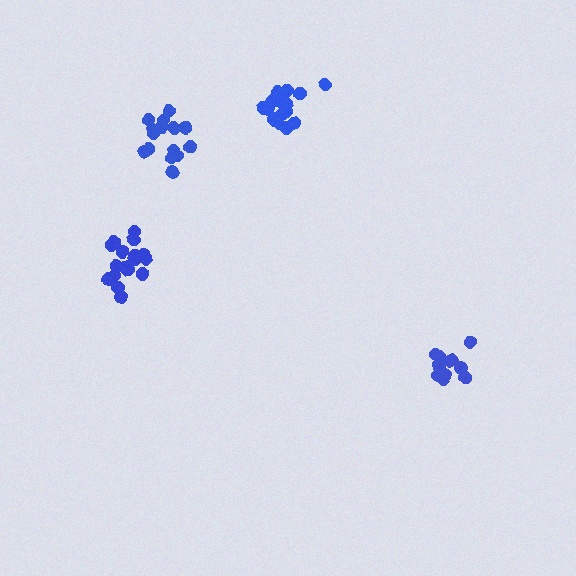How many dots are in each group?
Group 1: 17 dots, Group 2: 17 dots, Group 3: 14 dots, Group 4: 15 dots (63 total).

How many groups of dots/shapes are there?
There are 4 groups.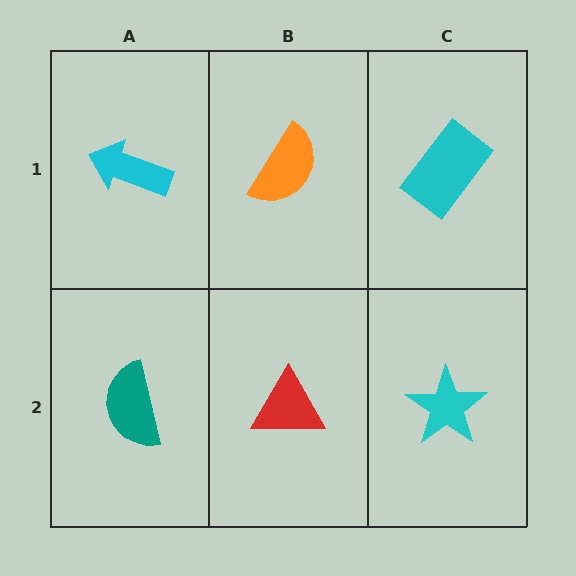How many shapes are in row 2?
3 shapes.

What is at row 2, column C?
A cyan star.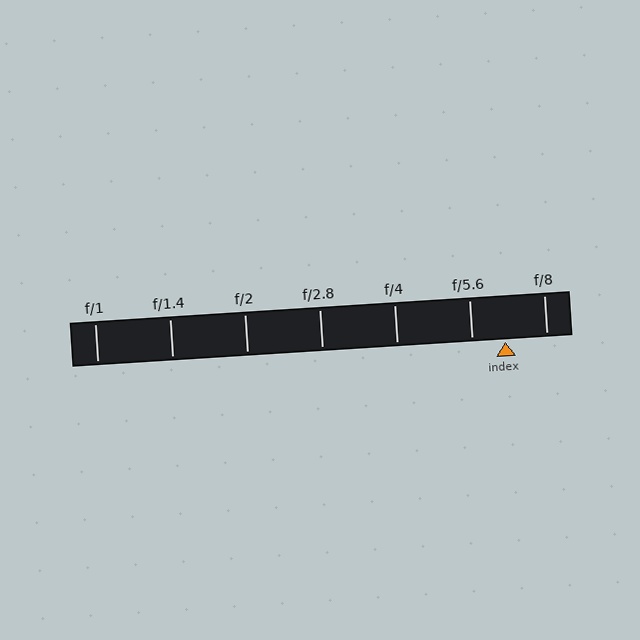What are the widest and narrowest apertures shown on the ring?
The widest aperture shown is f/1 and the narrowest is f/8.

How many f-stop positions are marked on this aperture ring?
There are 7 f-stop positions marked.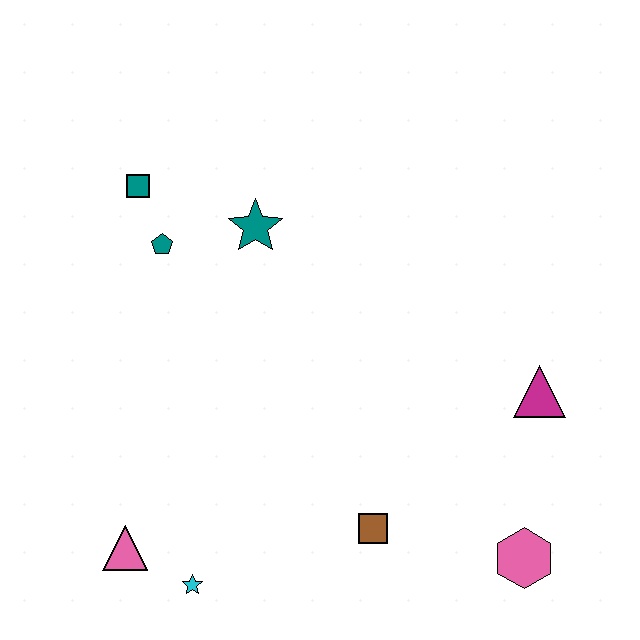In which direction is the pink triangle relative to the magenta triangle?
The pink triangle is to the left of the magenta triangle.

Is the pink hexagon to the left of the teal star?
No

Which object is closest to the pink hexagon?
The brown square is closest to the pink hexagon.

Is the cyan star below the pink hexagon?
Yes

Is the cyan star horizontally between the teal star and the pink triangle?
Yes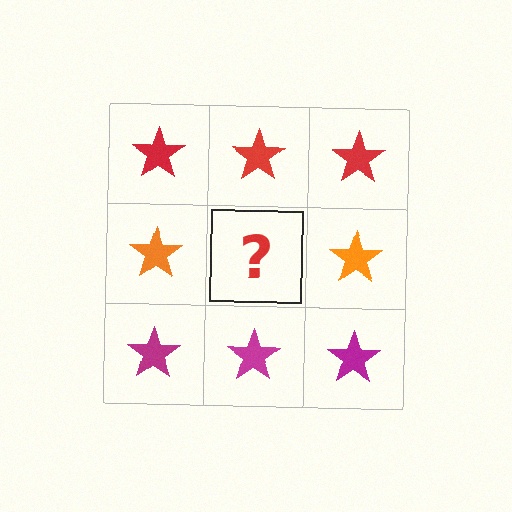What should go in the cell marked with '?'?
The missing cell should contain an orange star.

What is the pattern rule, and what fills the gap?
The rule is that each row has a consistent color. The gap should be filled with an orange star.